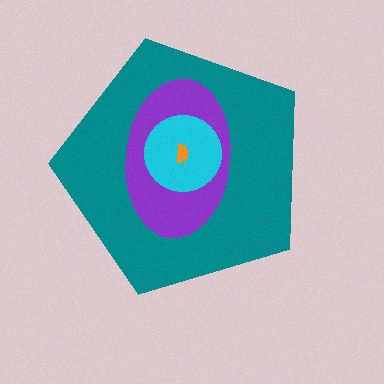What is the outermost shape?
The teal pentagon.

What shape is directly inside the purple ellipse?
The cyan circle.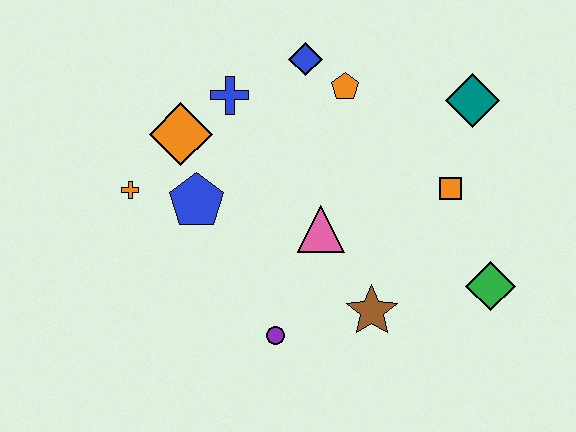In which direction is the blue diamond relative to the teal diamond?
The blue diamond is to the left of the teal diamond.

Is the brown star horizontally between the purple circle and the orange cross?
No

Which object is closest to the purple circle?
The brown star is closest to the purple circle.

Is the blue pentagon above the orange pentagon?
No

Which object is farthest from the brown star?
The orange cross is farthest from the brown star.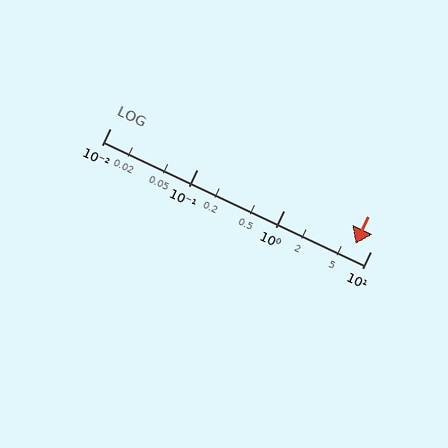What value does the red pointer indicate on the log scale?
The pointer indicates approximately 6.7.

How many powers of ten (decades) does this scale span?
The scale spans 3 decades, from 0.01 to 10.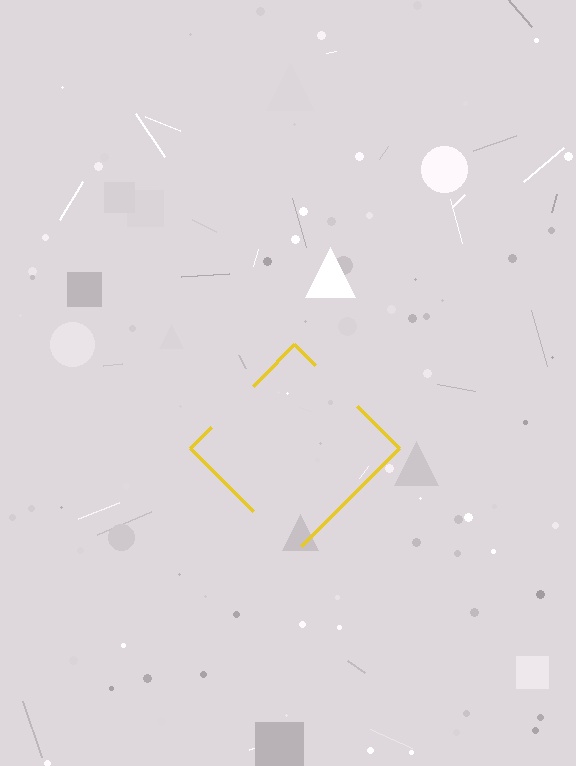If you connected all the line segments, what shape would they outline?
They would outline a diamond.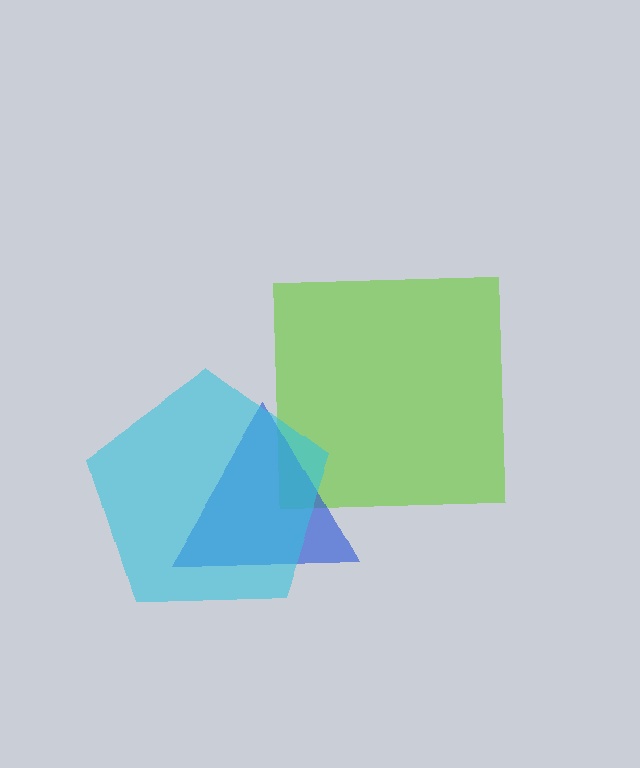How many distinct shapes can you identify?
There are 3 distinct shapes: a lime square, a blue triangle, a cyan pentagon.